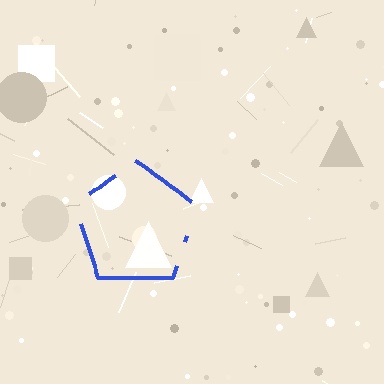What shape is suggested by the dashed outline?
The dashed outline suggests a pentagon.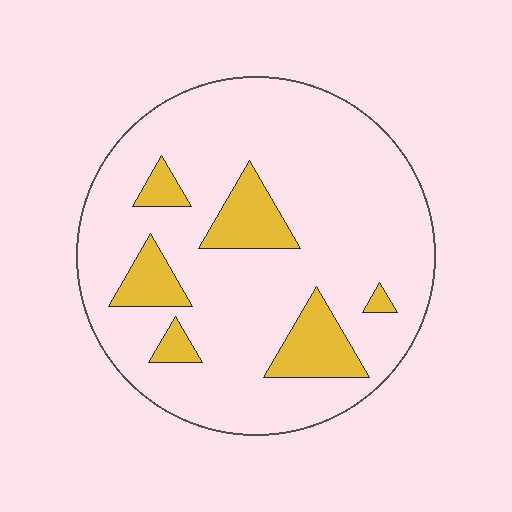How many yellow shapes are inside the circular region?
6.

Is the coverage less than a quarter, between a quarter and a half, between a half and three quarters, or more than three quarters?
Less than a quarter.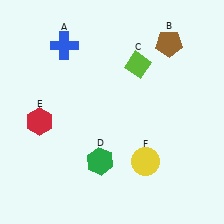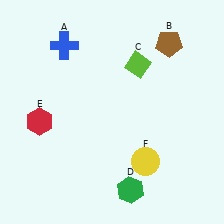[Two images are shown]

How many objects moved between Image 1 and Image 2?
1 object moved between the two images.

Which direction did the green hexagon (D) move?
The green hexagon (D) moved right.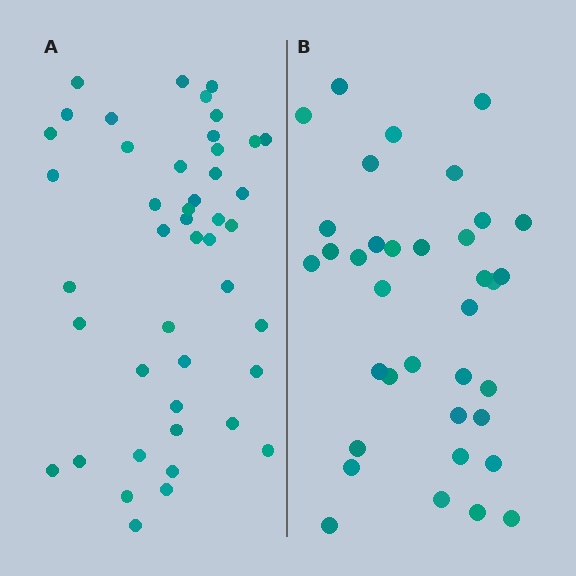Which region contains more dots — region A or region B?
Region A (the left region) has more dots.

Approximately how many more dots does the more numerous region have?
Region A has roughly 8 or so more dots than region B.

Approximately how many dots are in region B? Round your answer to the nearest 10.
About 40 dots. (The exact count is 36, which rounds to 40.)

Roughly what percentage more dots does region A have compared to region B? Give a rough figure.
About 25% more.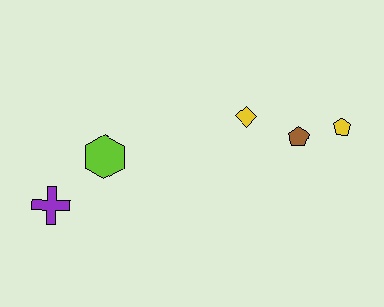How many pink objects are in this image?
There are no pink objects.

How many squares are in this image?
There are no squares.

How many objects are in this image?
There are 5 objects.